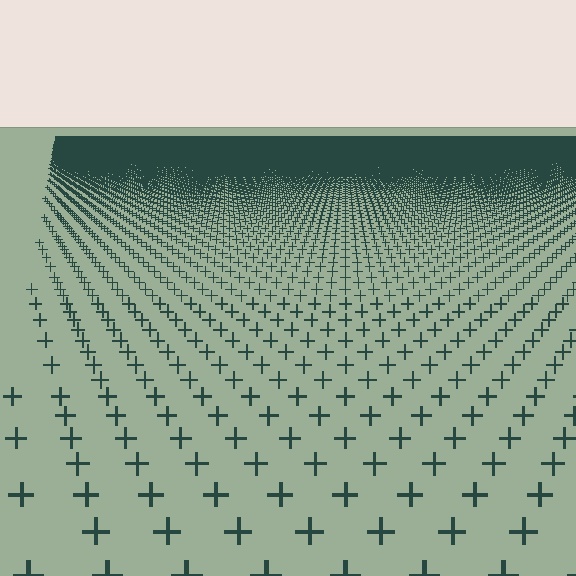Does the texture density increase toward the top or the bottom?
Density increases toward the top.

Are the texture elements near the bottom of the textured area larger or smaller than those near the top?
Larger. Near the bottom, elements are closer to the viewer and appear at a bigger on-screen size.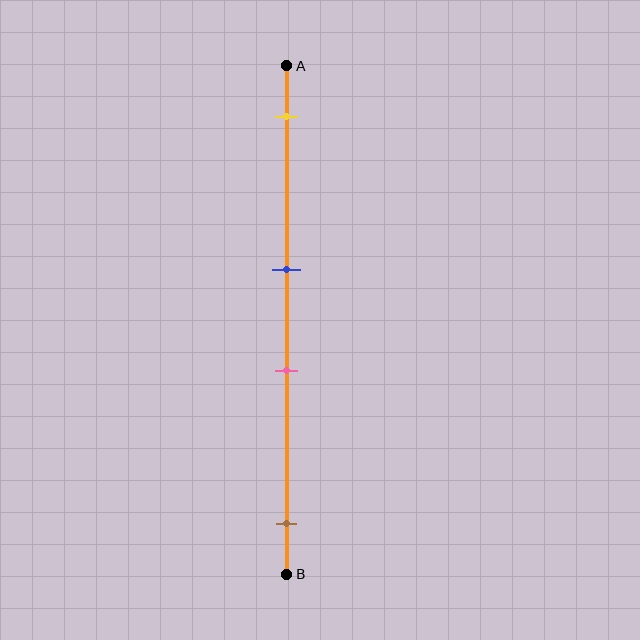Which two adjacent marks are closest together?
The blue and pink marks are the closest adjacent pair.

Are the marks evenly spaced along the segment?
No, the marks are not evenly spaced.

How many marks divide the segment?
There are 4 marks dividing the segment.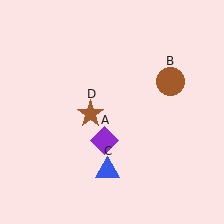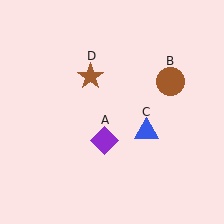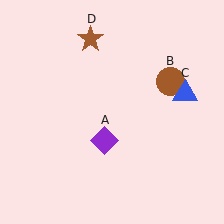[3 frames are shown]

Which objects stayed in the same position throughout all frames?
Purple diamond (object A) and brown circle (object B) remained stationary.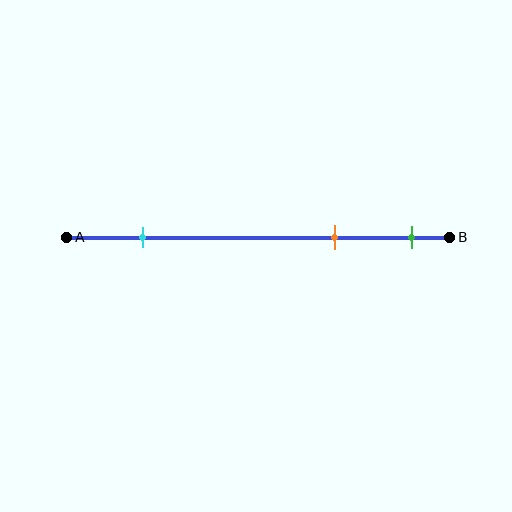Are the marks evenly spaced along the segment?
No, the marks are not evenly spaced.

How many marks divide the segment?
There are 3 marks dividing the segment.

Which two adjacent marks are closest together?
The orange and green marks are the closest adjacent pair.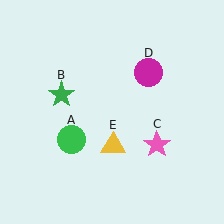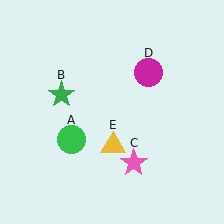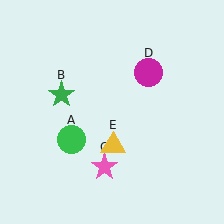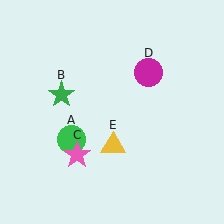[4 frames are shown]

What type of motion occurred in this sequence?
The pink star (object C) rotated clockwise around the center of the scene.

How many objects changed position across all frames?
1 object changed position: pink star (object C).